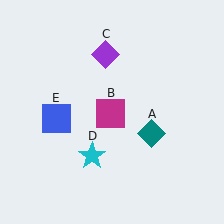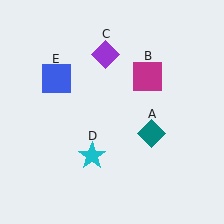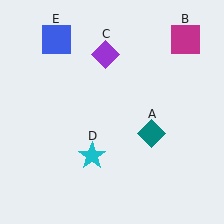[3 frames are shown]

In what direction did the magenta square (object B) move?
The magenta square (object B) moved up and to the right.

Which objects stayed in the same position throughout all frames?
Teal diamond (object A) and purple diamond (object C) and cyan star (object D) remained stationary.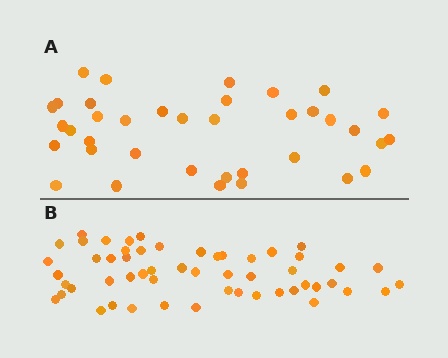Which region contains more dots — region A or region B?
Region B (the bottom region) has more dots.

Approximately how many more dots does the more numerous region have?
Region B has approximately 15 more dots than region A.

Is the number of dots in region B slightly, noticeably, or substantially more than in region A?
Region B has substantially more. The ratio is roughly 1.5 to 1.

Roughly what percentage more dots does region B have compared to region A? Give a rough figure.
About 45% more.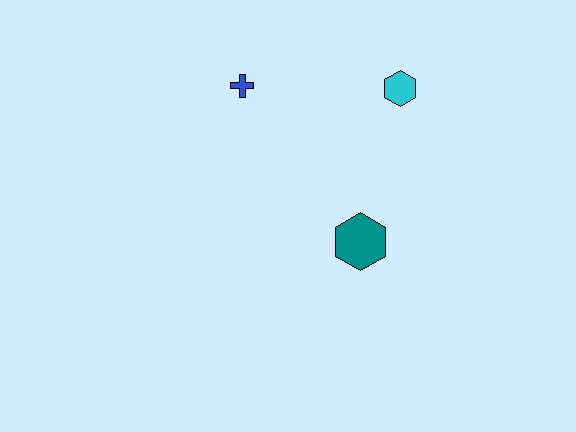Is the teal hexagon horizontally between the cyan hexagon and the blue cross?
Yes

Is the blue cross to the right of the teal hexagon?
No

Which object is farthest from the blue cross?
The teal hexagon is farthest from the blue cross.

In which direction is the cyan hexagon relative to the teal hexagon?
The cyan hexagon is above the teal hexagon.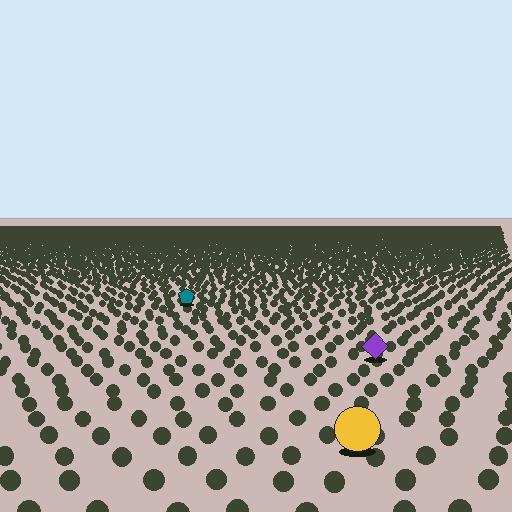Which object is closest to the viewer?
The yellow circle is closest. The texture marks near it are larger and more spread out.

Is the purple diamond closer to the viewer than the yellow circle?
No. The yellow circle is closer — you can tell from the texture gradient: the ground texture is coarser near it.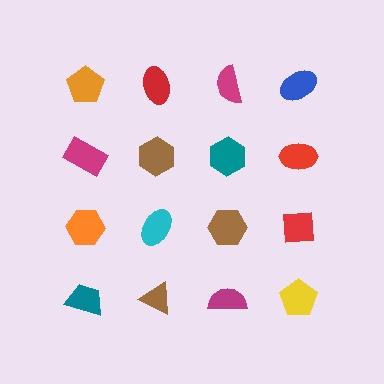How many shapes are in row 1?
4 shapes.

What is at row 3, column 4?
A red square.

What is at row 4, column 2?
A brown triangle.